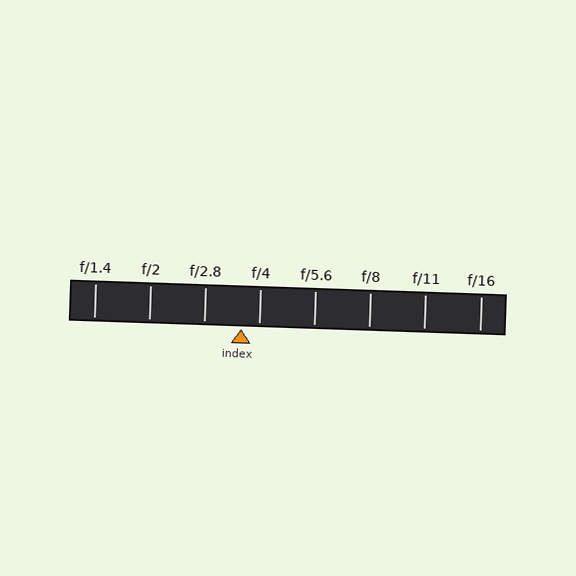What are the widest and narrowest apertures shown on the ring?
The widest aperture shown is f/1.4 and the narrowest is f/16.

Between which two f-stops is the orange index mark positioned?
The index mark is between f/2.8 and f/4.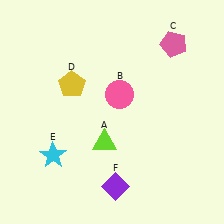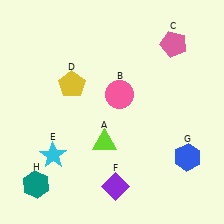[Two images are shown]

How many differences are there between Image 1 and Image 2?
There are 2 differences between the two images.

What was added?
A blue hexagon (G), a teal hexagon (H) were added in Image 2.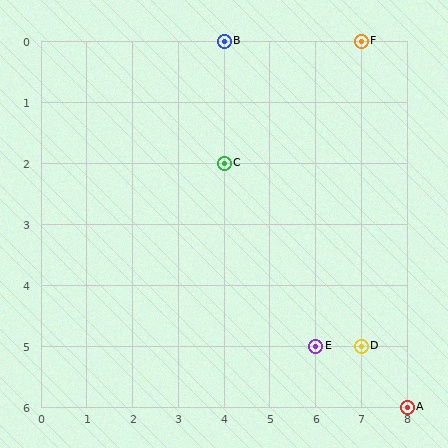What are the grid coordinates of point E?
Point E is at grid coordinates (6, 5).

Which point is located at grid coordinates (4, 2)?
Point C is at (4, 2).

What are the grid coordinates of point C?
Point C is at grid coordinates (4, 2).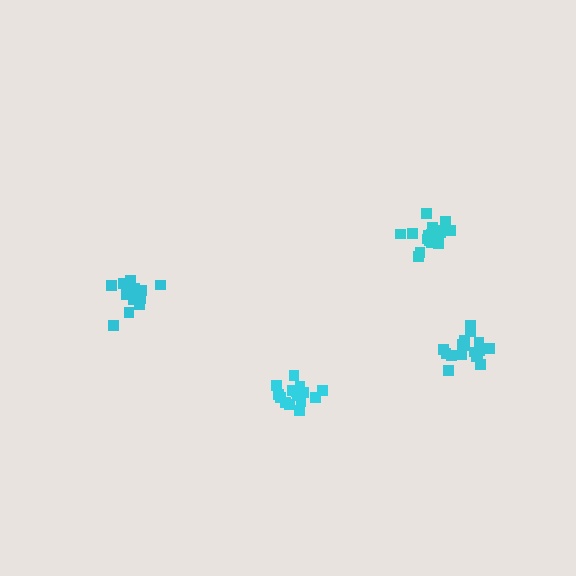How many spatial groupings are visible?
There are 4 spatial groupings.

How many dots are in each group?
Group 1: 17 dots, Group 2: 16 dots, Group 3: 14 dots, Group 4: 17 dots (64 total).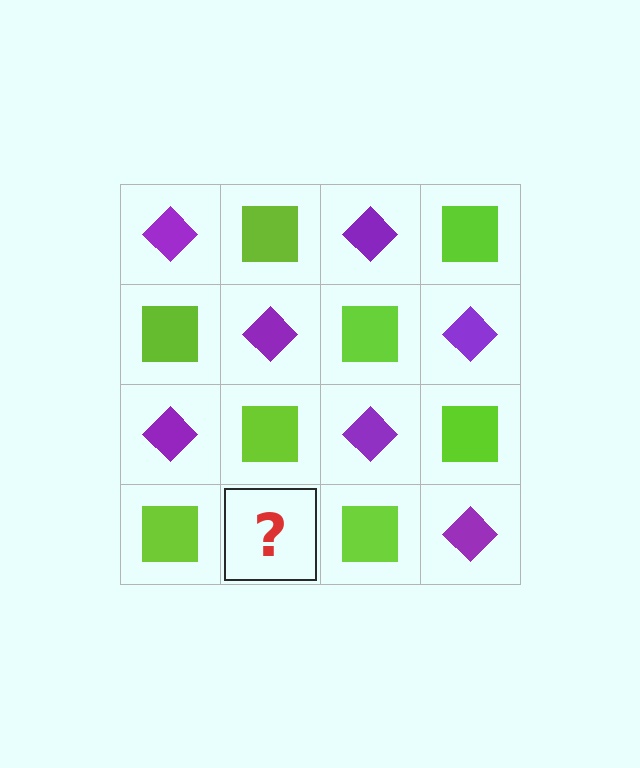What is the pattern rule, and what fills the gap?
The rule is that it alternates purple diamond and lime square in a checkerboard pattern. The gap should be filled with a purple diamond.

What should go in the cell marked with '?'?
The missing cell should contain a purple diamond.